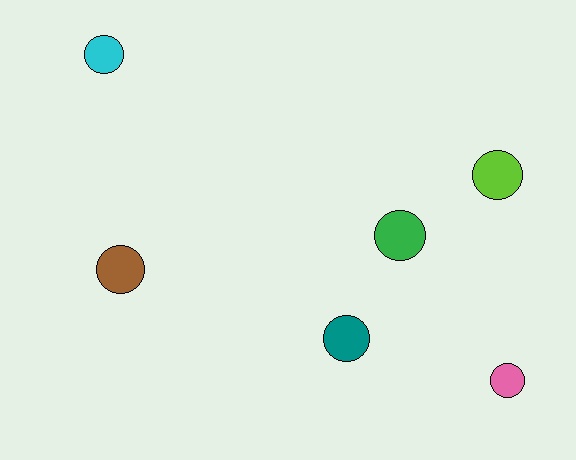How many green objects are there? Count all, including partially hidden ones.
There is 1 green object.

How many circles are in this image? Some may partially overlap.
There are 6 circles.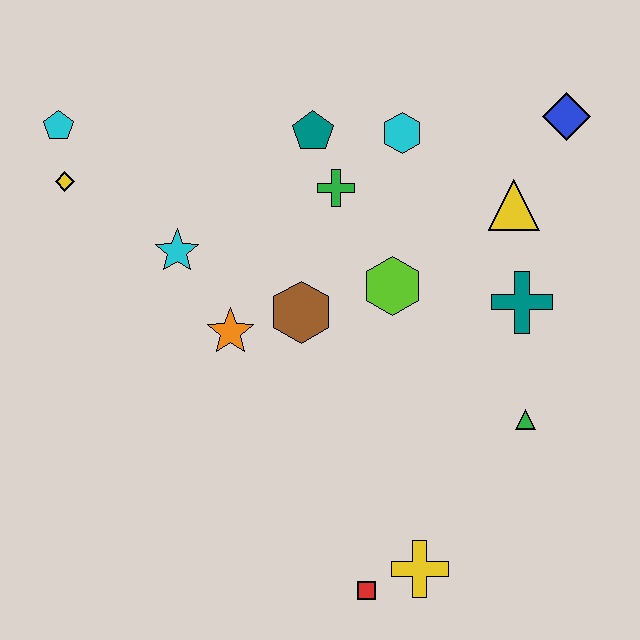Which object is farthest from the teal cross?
The cyan pentagon is farthest from the teal cross.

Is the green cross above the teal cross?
Yes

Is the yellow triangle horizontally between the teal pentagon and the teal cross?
Yes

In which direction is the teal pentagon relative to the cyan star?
The teal pentagon is to the right of the cyan star.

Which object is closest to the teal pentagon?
The green cross is closest to the teal pentagon.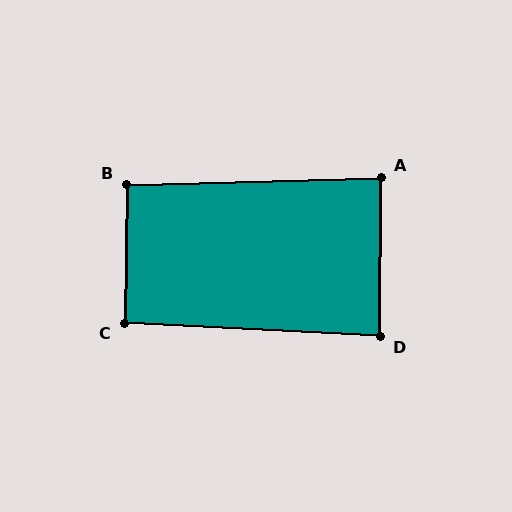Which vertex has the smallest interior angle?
D, at approximately 88 degrees.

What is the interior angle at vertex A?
Approximately 88 degrees (approximately right).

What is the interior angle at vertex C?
Approximately 92 degrees (approximately right).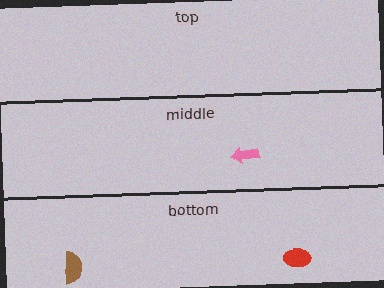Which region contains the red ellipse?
The bottom region.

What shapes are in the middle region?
The pink arrow.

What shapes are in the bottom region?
The red ellipse, the brown semicircle.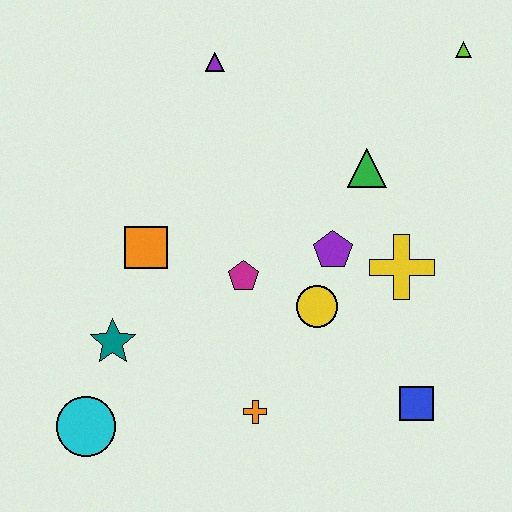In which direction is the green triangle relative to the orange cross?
The green triangle is above the orange cross.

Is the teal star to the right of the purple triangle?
No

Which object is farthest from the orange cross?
The lime triangle is farthest from the orange cross.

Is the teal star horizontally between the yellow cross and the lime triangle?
No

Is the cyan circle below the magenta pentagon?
Yes